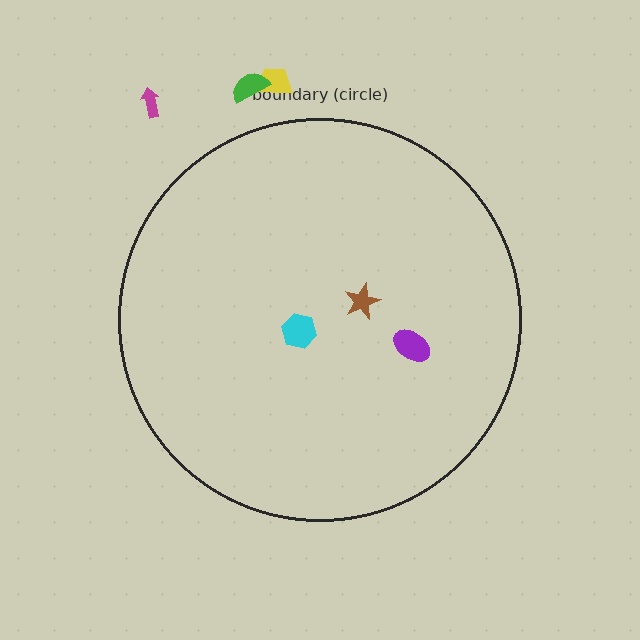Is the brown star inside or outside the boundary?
Inside.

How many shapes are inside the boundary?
3 inside, 3 outside.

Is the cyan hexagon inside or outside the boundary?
Inside.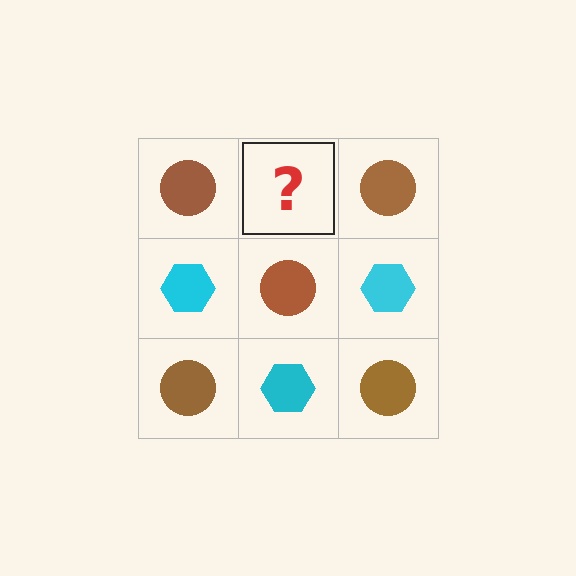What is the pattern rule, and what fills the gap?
The rule is that it alternates brown circle and cyan hexagon in a checkerboard pattern. The gap should be filled with a cyan hexagon.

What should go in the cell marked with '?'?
The missing cell should contain a cyan hexagon.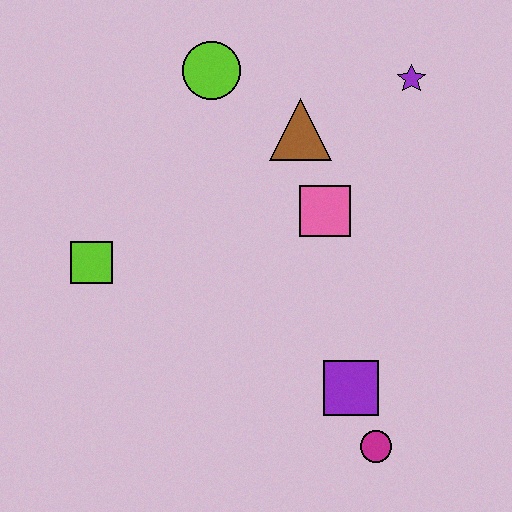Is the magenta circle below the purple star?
Yes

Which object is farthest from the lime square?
The purple star is farthest from the lime square.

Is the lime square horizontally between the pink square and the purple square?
No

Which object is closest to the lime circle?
The brown triangle is closest to the lime circle.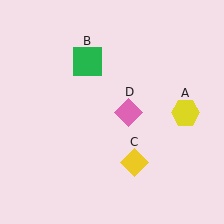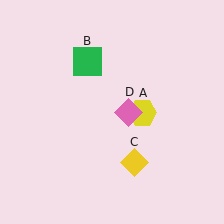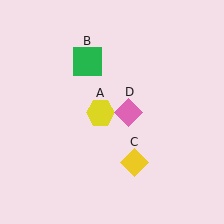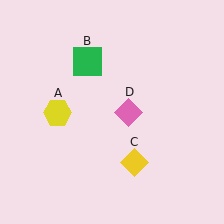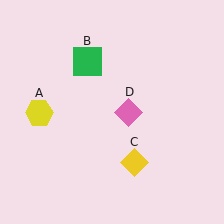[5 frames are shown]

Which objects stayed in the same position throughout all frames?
Green square (object B) and yellow diamond (object C) and pink diamond (object D) remained stationary.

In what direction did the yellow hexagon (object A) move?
The yellow hexagon (object A) moved left.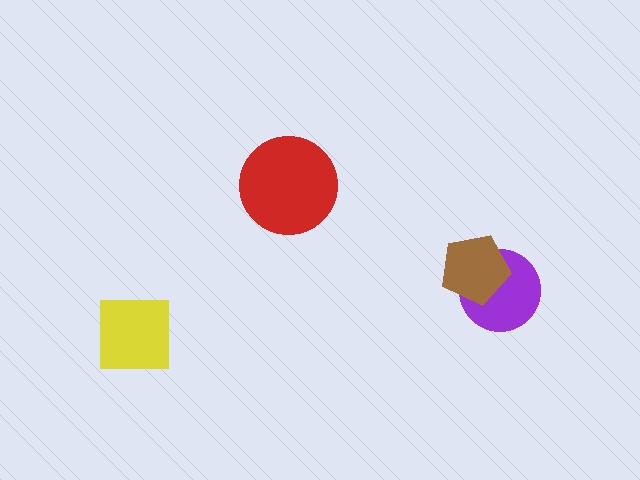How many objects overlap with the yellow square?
0 objects overlap with the yellow square.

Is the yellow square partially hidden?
No, no other shape covers it.